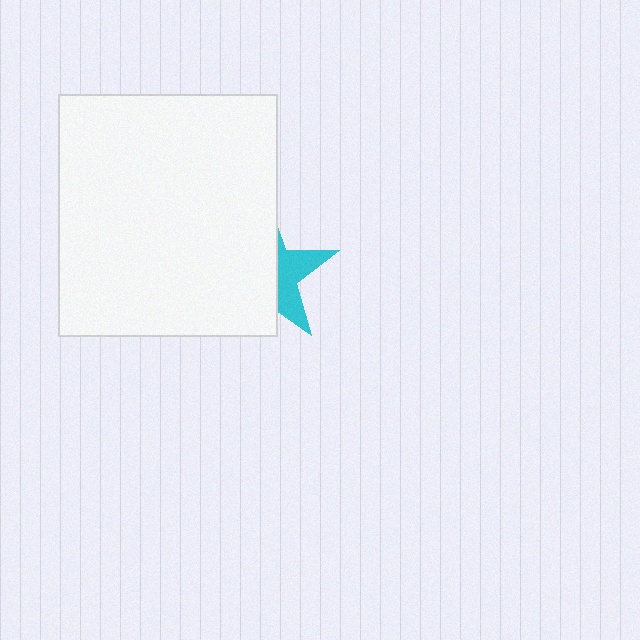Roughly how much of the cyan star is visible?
A small part of it is visible (roughly 36%).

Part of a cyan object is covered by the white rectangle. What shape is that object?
It is a star.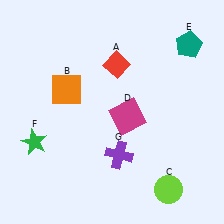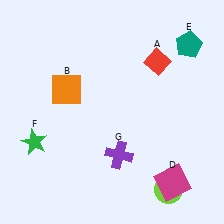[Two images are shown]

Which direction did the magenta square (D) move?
The magenta square (D) moved down.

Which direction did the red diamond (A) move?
The red diamond (A) moved right.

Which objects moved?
The objects that moved are: the red diamond (A), the magenta square (D).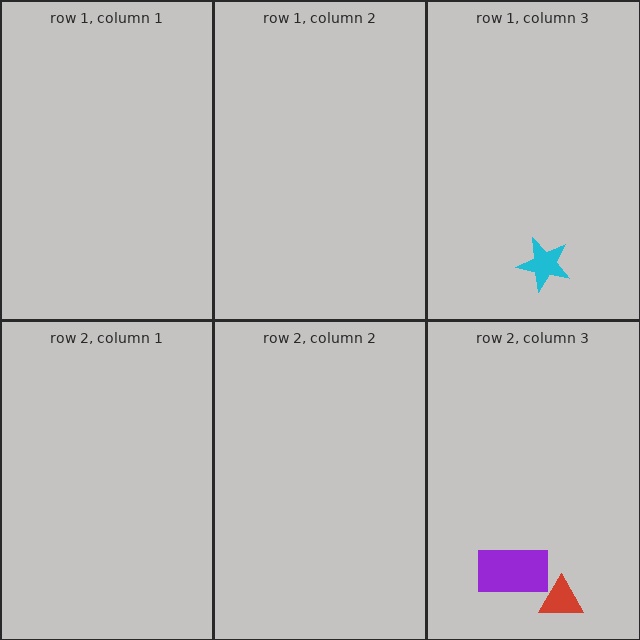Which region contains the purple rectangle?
The row 2, column 3 region.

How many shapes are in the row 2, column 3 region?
2.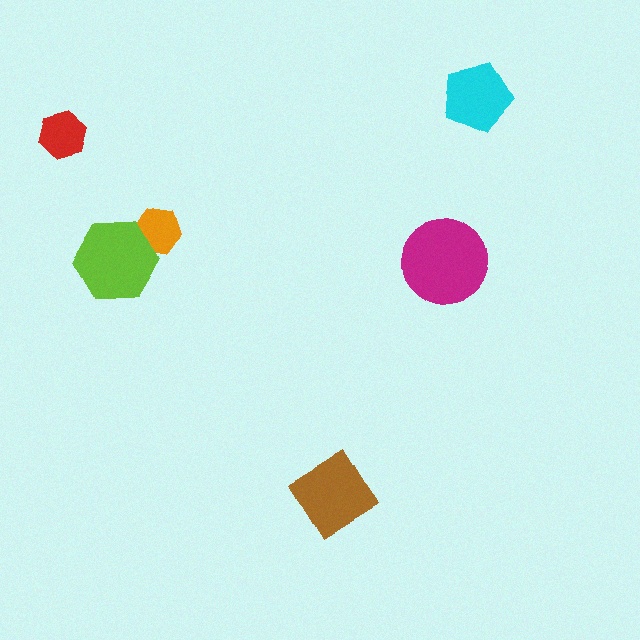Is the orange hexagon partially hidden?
Yes, it is partially covered by another shape.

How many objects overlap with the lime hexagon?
1 object overlaps with the lime hexagon.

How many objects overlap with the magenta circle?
0 objects overlap with the magenta circle.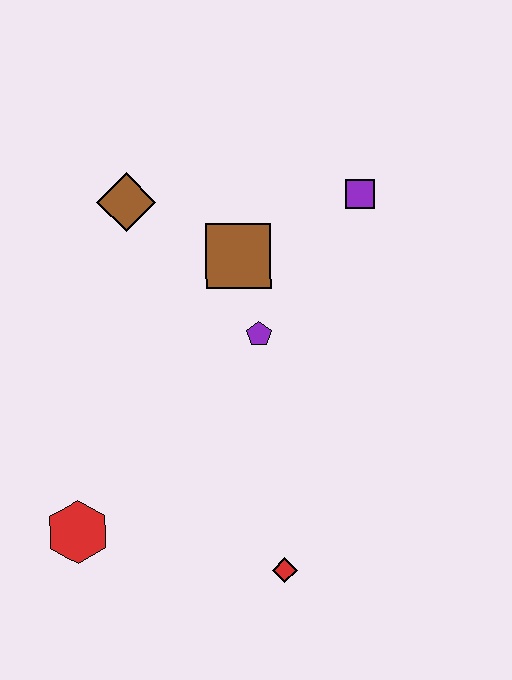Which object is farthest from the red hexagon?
The purple square is farthest from the red hexagon.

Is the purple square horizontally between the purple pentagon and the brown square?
No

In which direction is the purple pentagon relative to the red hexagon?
The purple pentagon is above the red hexagon.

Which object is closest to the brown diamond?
The brown square is closest to the brown diamond.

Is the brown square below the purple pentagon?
No